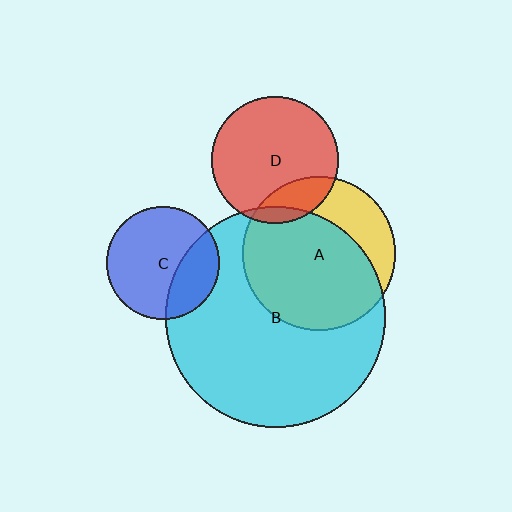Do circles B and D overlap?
Yes.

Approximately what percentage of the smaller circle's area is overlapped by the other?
Approximately 5%.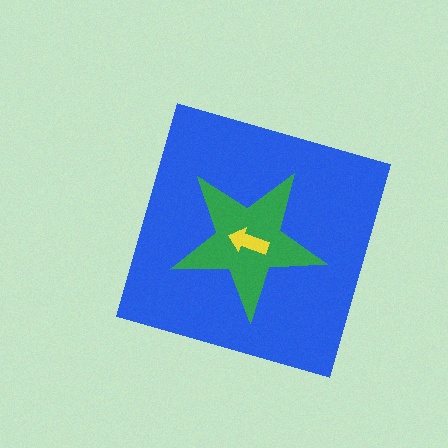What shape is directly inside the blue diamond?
The green star.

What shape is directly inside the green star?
The yellow arrow.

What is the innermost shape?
The yellow arrow.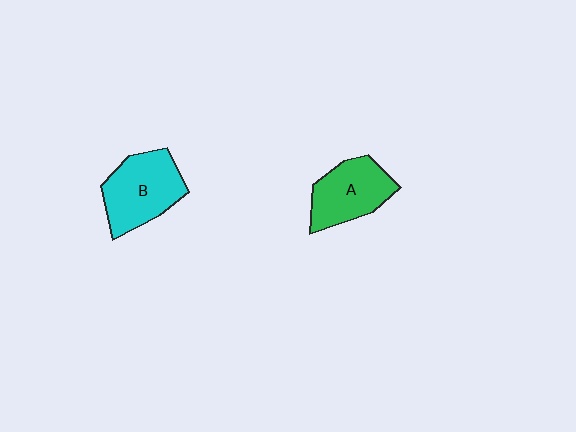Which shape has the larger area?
Shape B (cyan).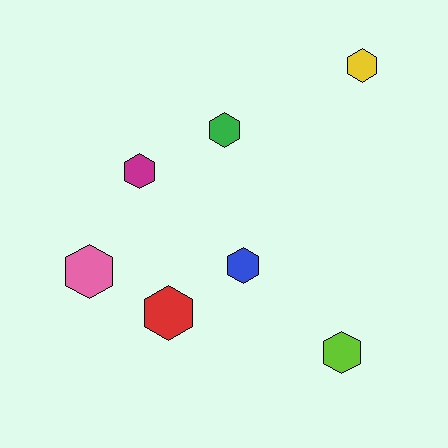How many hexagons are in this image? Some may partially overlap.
There are 7 hexagons.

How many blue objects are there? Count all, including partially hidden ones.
There is 1 blue object.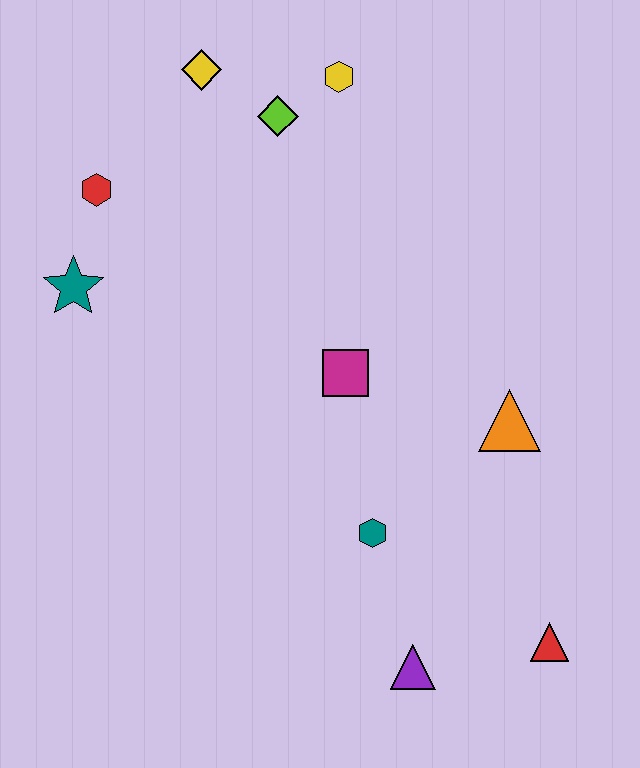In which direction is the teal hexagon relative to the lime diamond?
The teal hexagon is below the lime diamond.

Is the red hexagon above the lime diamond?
No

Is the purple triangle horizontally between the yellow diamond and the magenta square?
No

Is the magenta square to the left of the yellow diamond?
No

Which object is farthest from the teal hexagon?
The yellow diamond is farthest from the teal hexagon.